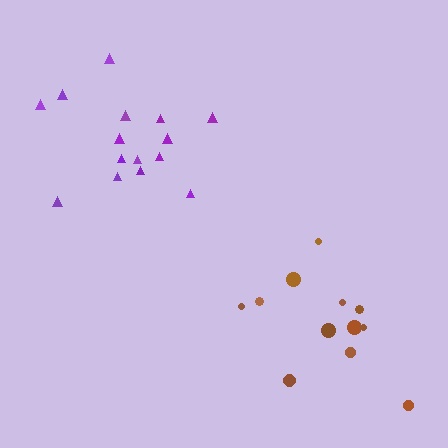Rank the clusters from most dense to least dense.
purple, brown.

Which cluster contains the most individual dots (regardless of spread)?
Purple (15).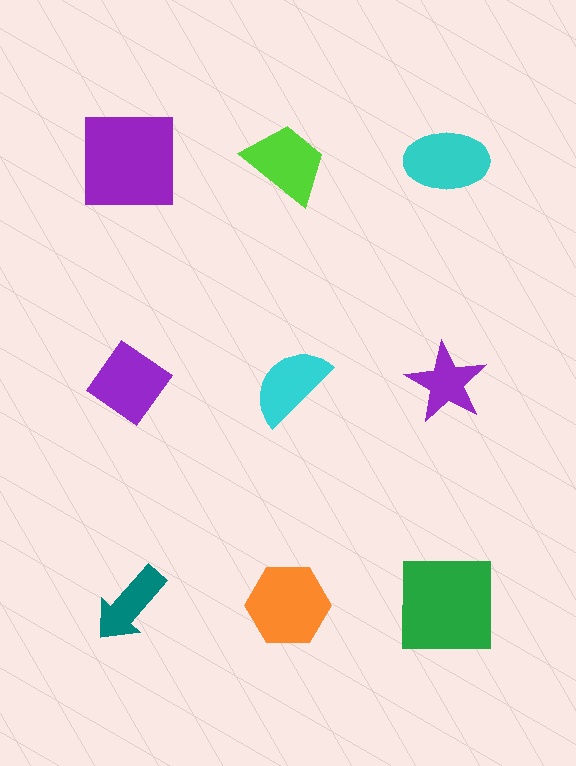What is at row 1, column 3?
A cyan ellipse.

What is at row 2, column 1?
A purple diamond.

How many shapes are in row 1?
3 shapes.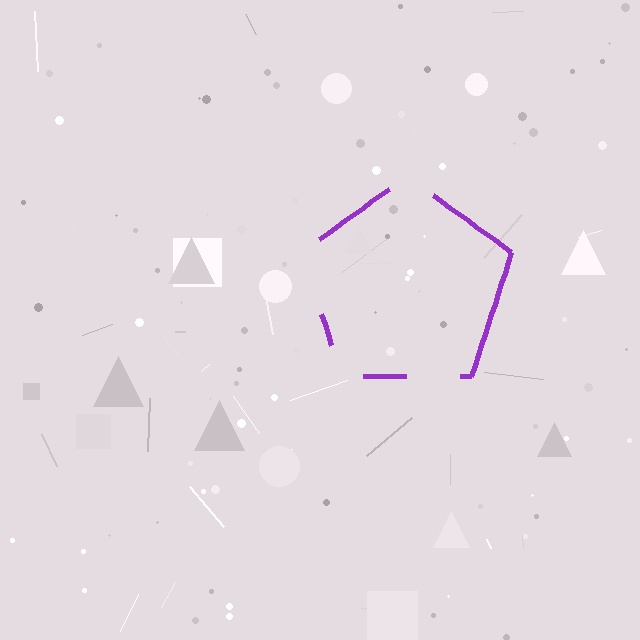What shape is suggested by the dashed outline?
The dashed outline suggests a pentagon.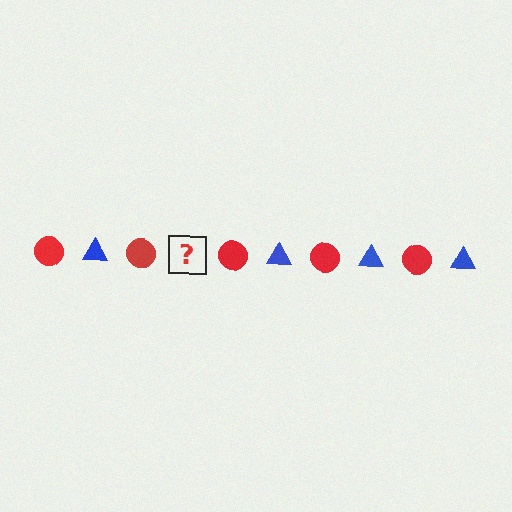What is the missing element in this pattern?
The missing element is a blue triangle.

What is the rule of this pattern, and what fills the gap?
The rule is that the pattern alternates between red circle and blue triangle. The gap should be filled with a blue triangle.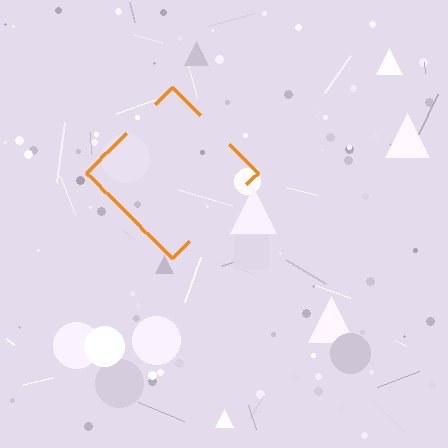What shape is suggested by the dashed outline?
The dashed outline suggests a diamond.